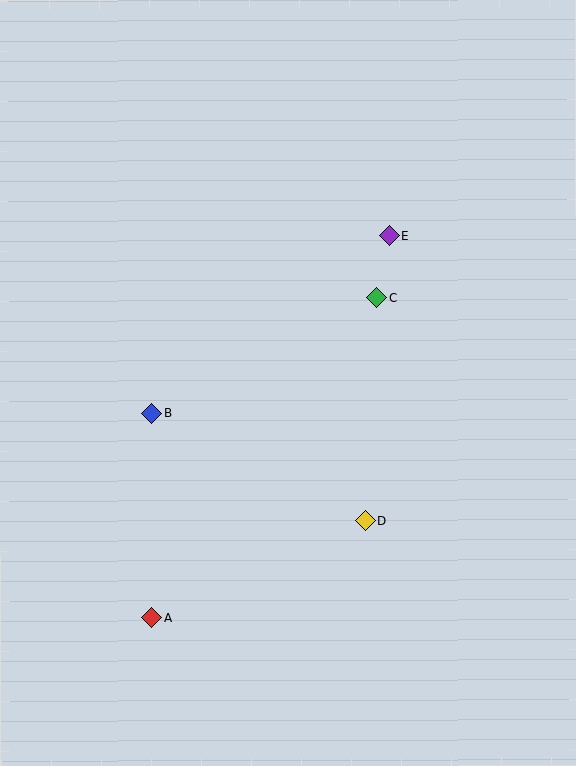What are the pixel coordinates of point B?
Point B is at (152, 414).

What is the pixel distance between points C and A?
The distance between C and A is 392 pixels.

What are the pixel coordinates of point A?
Point A is at (152, 618).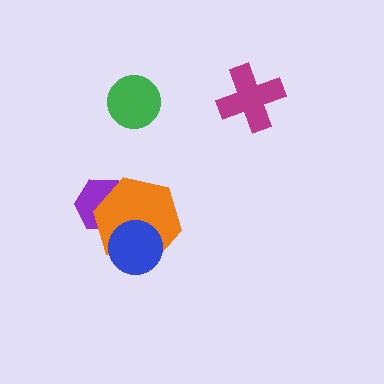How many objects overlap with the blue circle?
1 object overlaps with the blue circle.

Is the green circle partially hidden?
No, no other shape covers it.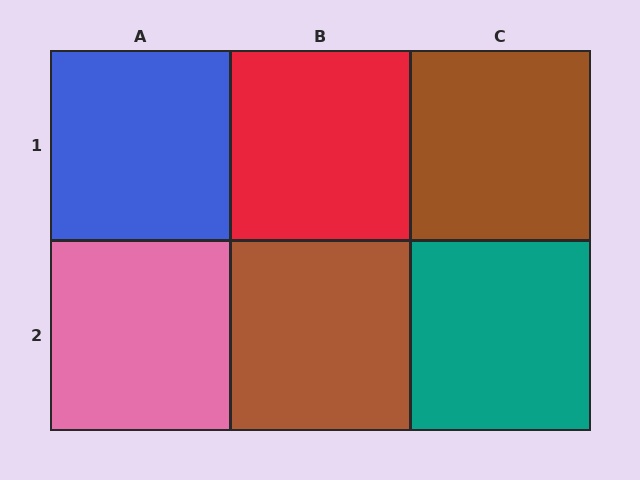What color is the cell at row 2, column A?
Pink.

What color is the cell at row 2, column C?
Teal.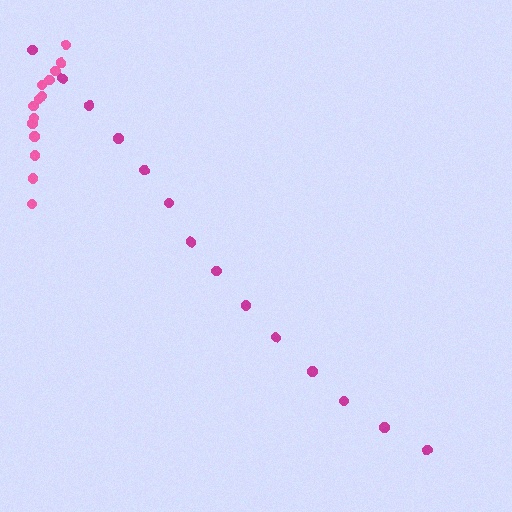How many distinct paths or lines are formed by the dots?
There are 2 distinct paths.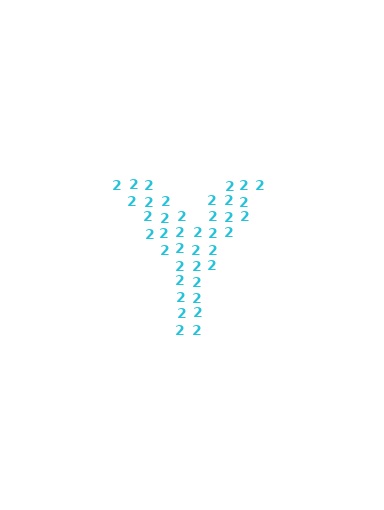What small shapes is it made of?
It is made of small digit 2's.